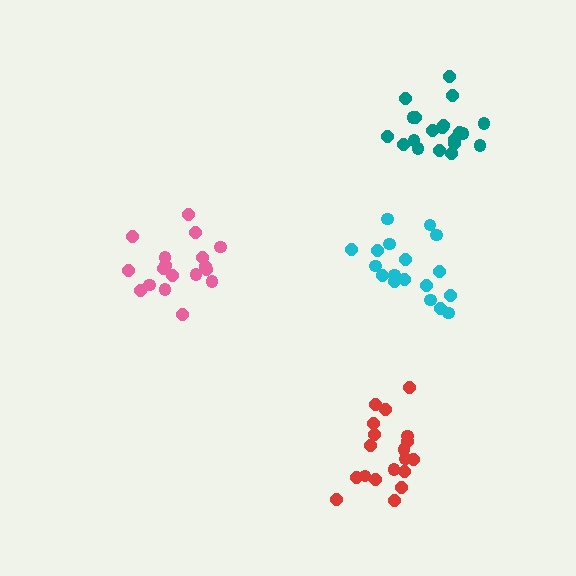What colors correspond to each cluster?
The clusters are colored: red, cyan, teal, pink.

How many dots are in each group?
Group 1: 19 dots, Group 2: 18 dots, Group 3: 20 dots, Group 4: 18 dots (75 total).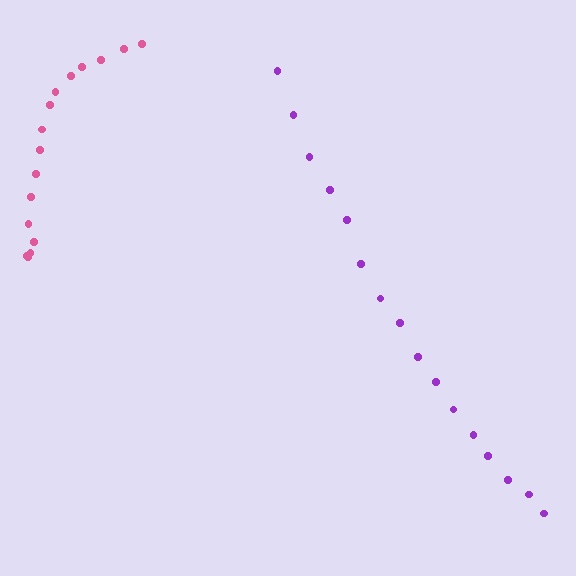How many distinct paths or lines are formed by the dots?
There are 2 distinct paths.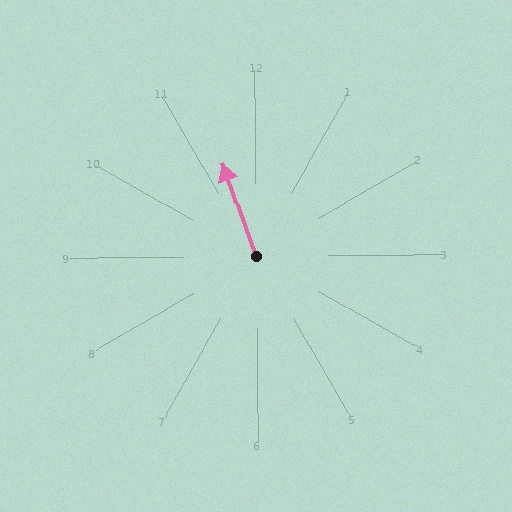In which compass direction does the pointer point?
North.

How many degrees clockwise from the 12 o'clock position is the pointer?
Approximately 340 degrees.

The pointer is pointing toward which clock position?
Roughly 11 o'clock.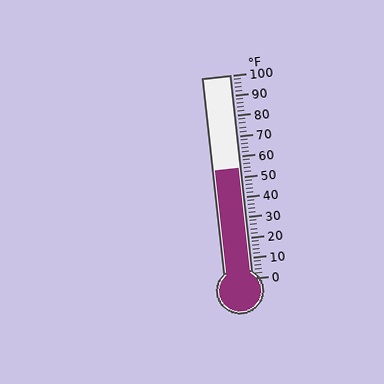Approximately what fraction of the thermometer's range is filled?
The thermometer is filled to approximately 55% of its range.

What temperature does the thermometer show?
The thermometer shows approximately 54°F.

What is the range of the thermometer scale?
The thermometer scale ranges from 0°F to 100°F.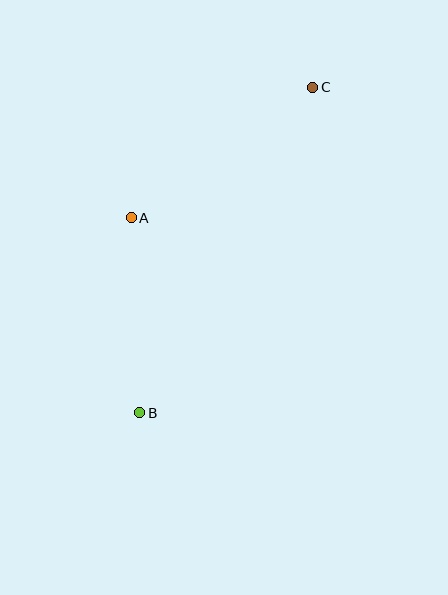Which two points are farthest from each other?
Points B and C are farthest from each other.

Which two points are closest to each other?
Points A and B are closest to each other.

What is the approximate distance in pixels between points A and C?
The distance between A and C is approximately 224 pixels.